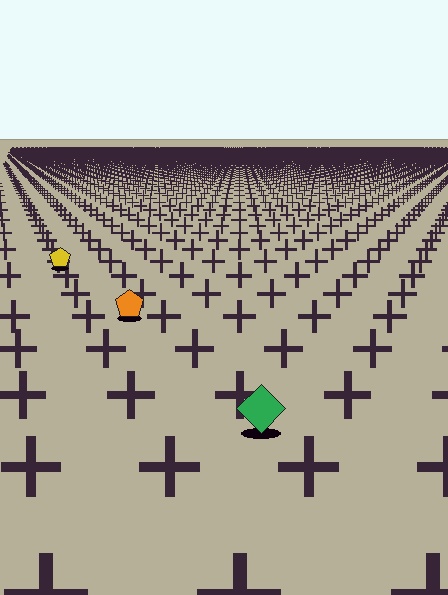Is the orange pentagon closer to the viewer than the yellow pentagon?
Yes. The orange pentagon is closer — you can tell from the texture gradient: the ground texture is coarser near it.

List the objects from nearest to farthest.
From nearest to farthest: the green diamond, the orange pentagon, the yellow pentagon.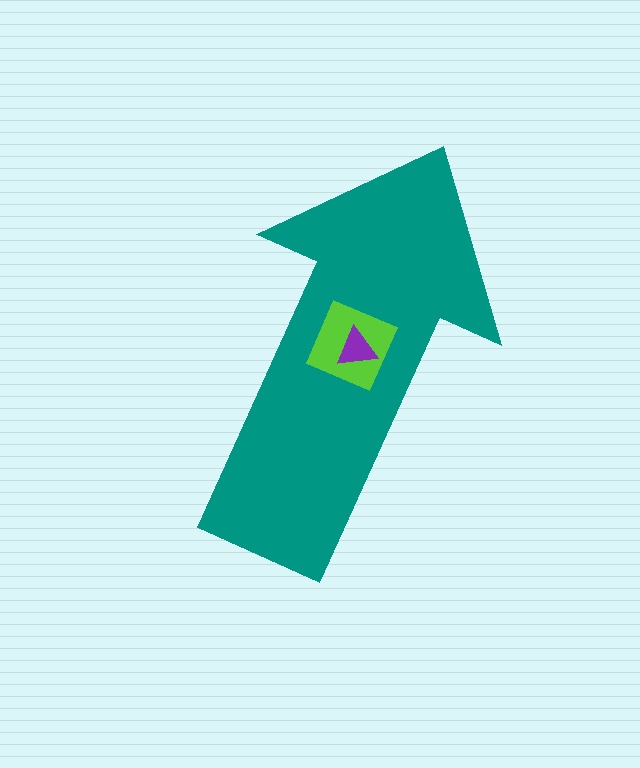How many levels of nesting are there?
3.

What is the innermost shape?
The purple triangle.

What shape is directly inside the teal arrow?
The lime diamond.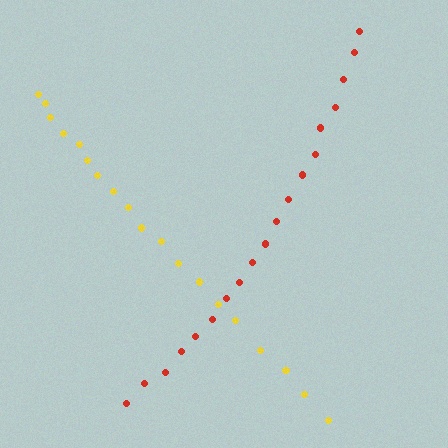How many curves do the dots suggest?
There are 2 distinct paths.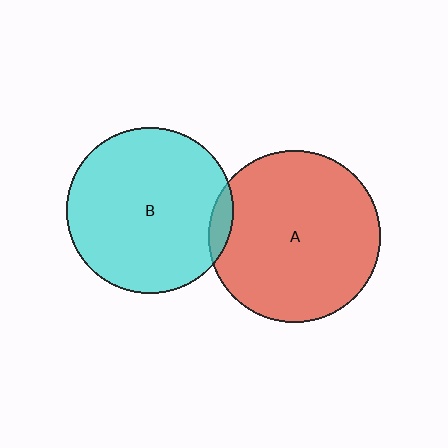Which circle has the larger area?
Circle A (red).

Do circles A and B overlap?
Yes.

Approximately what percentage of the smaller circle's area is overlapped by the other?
Approximately 5%.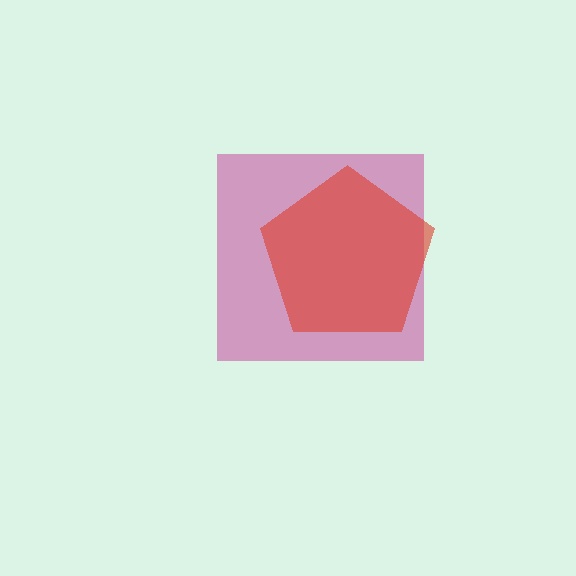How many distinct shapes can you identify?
There are 2 distinct shapes: a magenta square, a red pentagon.